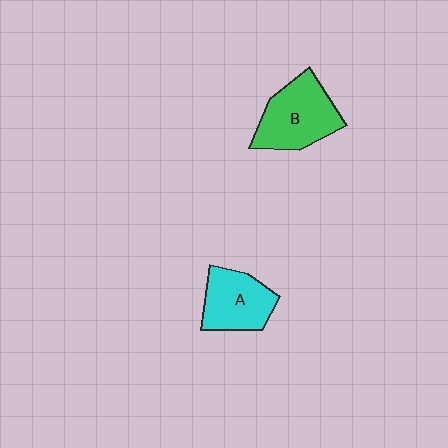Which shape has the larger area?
Shape B (green).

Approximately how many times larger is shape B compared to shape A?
Approximately 1.2 times.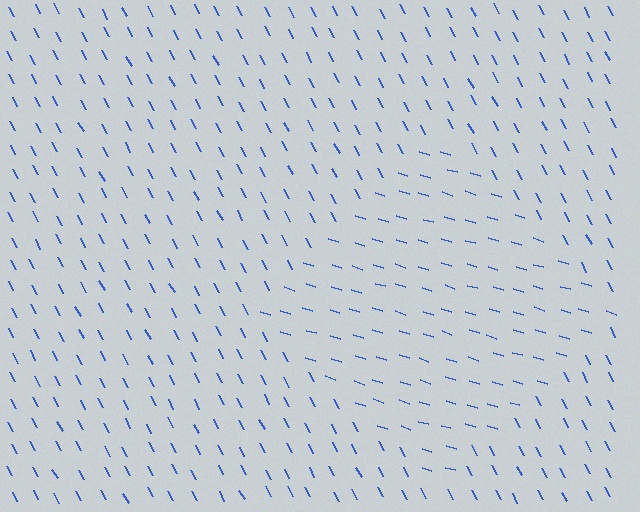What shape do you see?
I see a diamond.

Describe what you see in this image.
The image is filled with small blue line segments. A diamond region in the image has lines oriented differently from the surrounding lines, creating a visible texture boundary.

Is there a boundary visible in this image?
Yes, there is a texture boundary formed by a change in line orientation.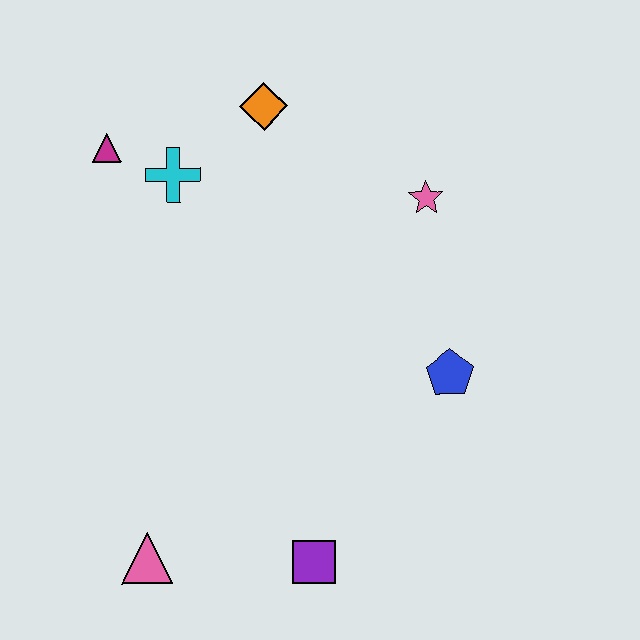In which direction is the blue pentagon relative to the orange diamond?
The blue pentagon is below the orange diamond.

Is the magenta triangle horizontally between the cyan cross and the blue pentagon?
No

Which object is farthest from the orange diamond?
The pink triangle is farthest from the orange diamond.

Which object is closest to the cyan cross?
The magenta triangle is closest to the cyan cross.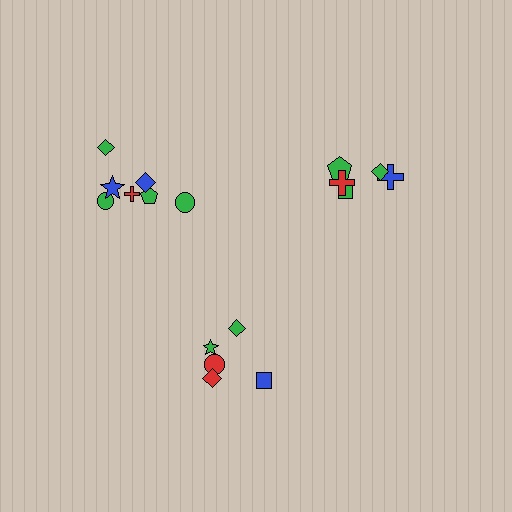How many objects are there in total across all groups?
There are 17 objects.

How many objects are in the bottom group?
There are 5 objects.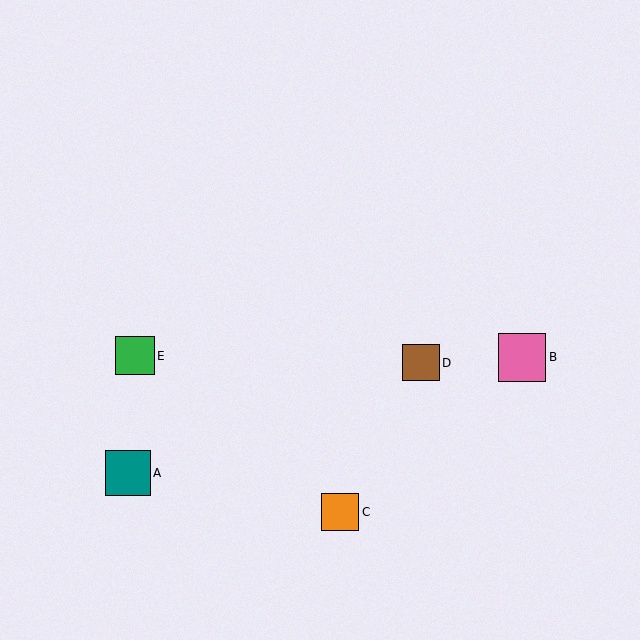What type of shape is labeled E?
Shape E is a green square.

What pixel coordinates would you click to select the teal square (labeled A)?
Click at (128, 473) to select the teal square A.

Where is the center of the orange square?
The center of the orange square is at (340, 512).